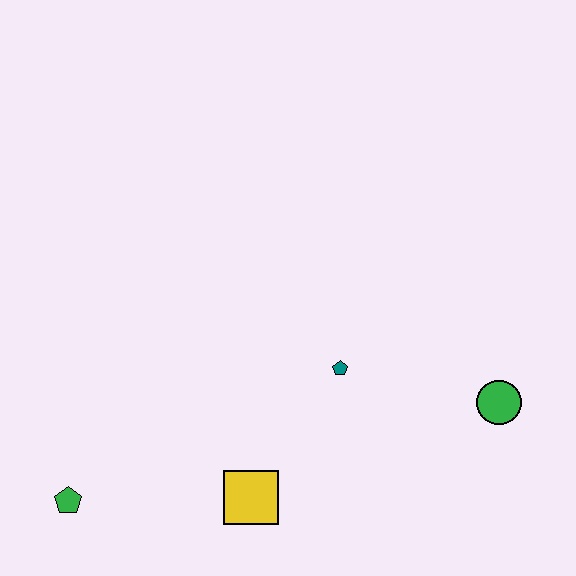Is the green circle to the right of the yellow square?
Yes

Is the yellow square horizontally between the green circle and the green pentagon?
Yes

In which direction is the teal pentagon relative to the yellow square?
The teal pentagon is above the yellow square.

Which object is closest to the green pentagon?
The yellow square is closest to the green pentagon.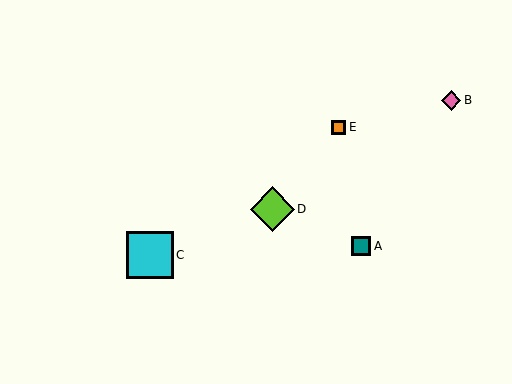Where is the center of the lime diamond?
The center of the lime diamond is at (272, 209).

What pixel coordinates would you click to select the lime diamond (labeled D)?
Click at (272, 209) to select the lime diamond D.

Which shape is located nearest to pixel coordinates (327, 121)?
The orange square (labeled E) at (338, 127) is nearest to that location.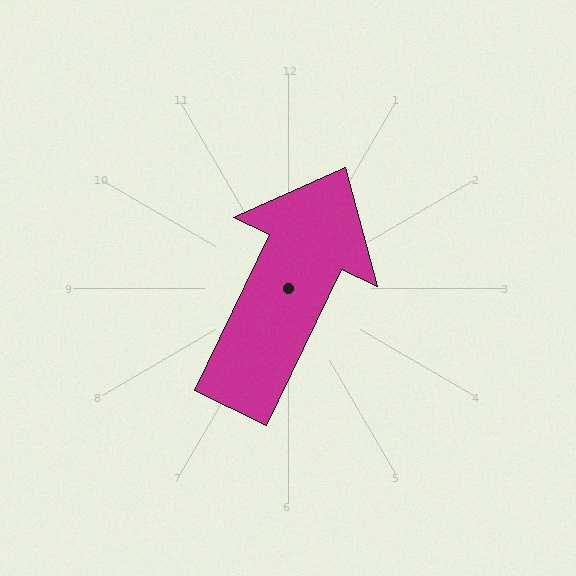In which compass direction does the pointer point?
Northeast.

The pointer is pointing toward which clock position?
Roughly 1 o'clock.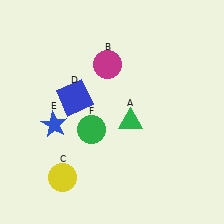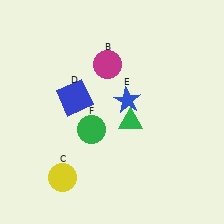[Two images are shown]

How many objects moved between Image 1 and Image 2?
1 object moved between the two images.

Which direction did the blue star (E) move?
The blue star (E) moved right.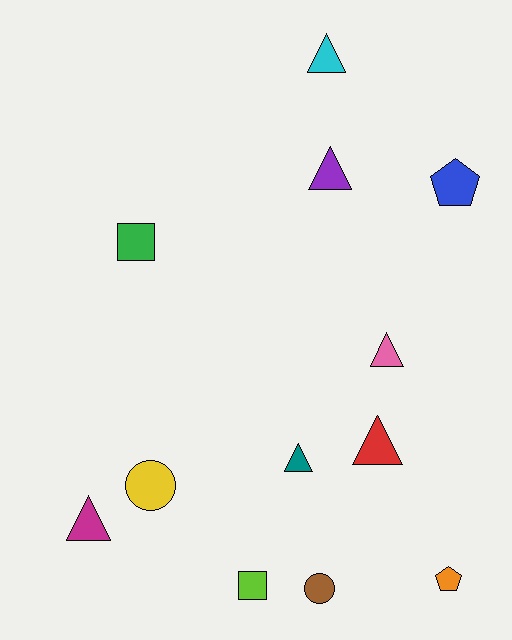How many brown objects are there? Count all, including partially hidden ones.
There is 1 brown object.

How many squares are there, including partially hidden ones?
There are 2 squares.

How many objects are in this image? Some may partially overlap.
There are 12 objects.